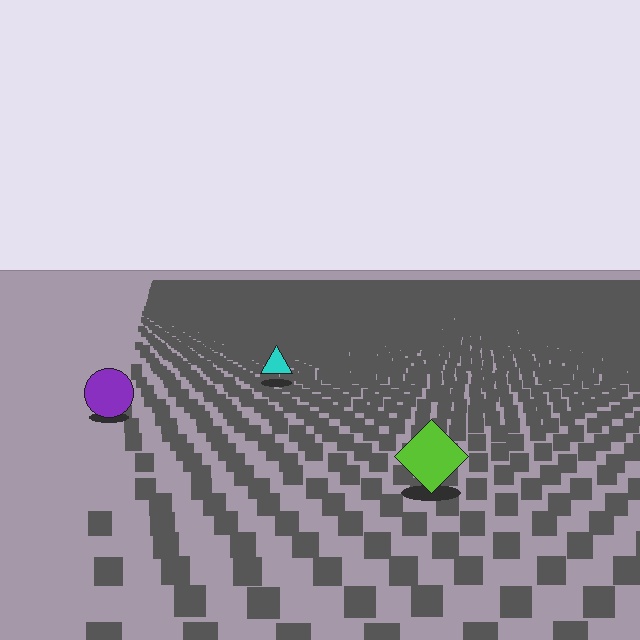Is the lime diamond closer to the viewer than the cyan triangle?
Yes. The lime diamond is closer — you can tell from the texture gradient: the ground texture is coarser near it.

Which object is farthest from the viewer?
The cyan triangle is farthest from the viewer. It appears smaller and the ground texture around it is denser.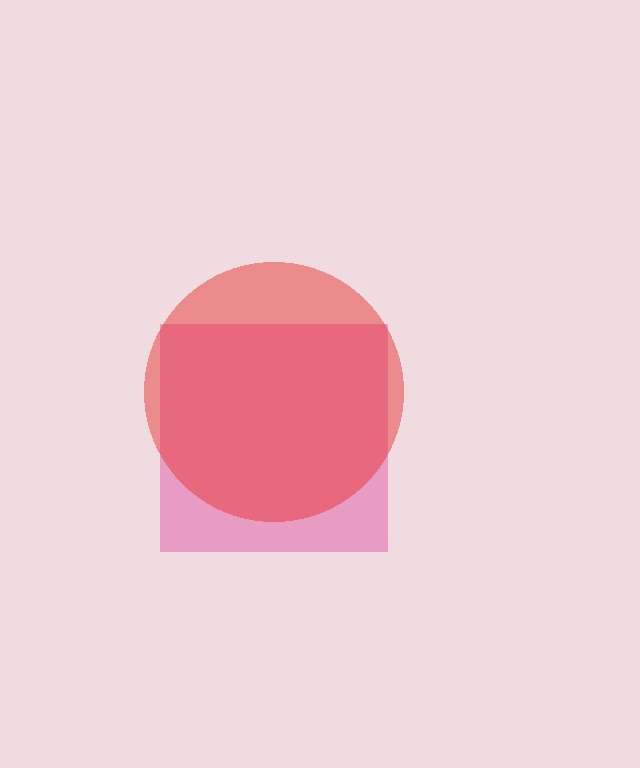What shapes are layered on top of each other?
The layered shapes are: a pink square, a red circle.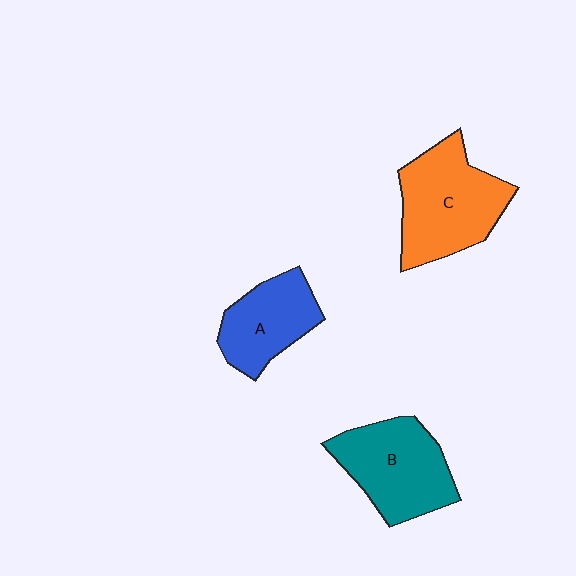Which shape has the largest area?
Shape C (orange).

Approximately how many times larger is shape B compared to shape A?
Approximately 1.3 times.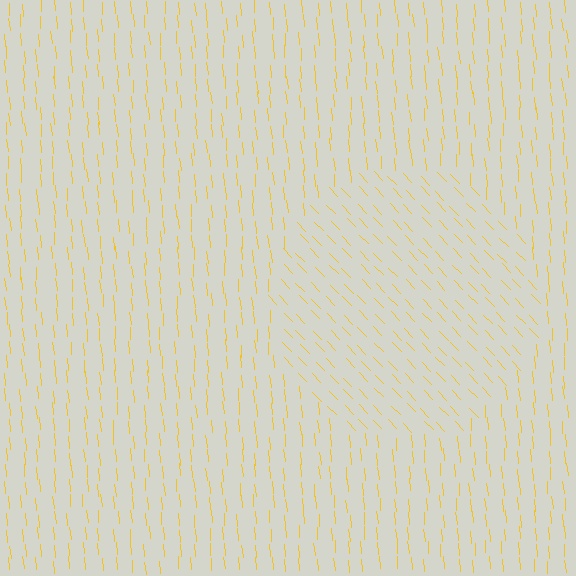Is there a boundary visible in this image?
Yes, there is a texture boundary formed by a change in line orientation.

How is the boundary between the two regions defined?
The boundary is defined purely by a change in line orientation (approximately 39 degrees difference). All lines are the same color and thickness.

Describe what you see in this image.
The image is filled with small yellow line segments. A circle region in the image has lines oriented differently from the surrounding lines, creating a visible texture boundary.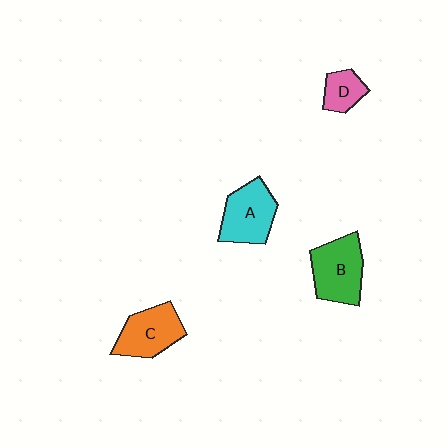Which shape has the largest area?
Shape B (green).